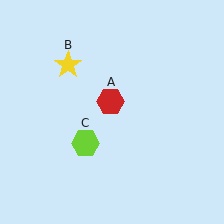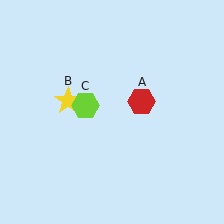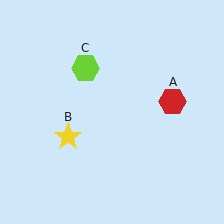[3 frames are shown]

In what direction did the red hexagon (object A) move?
The red hexagon (object A) moved right.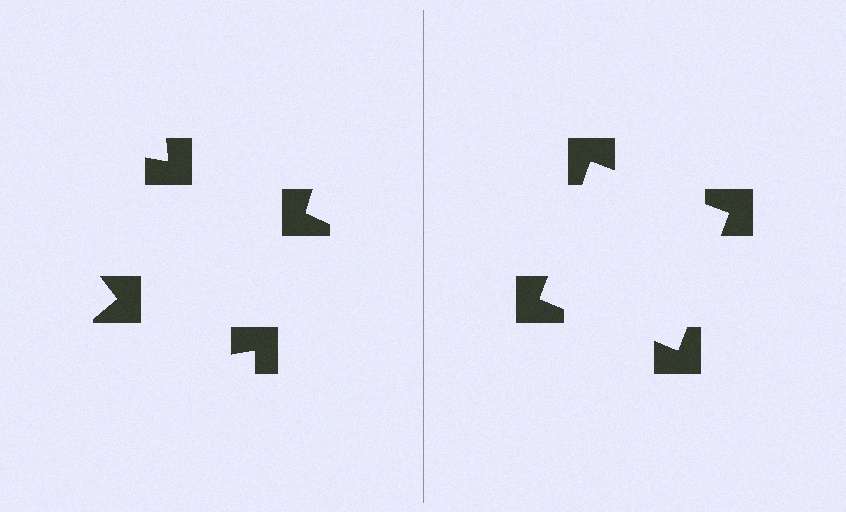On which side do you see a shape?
An illusory square appears on the right side. On the left side the wedge cuts are rotated, so no coherent shape forms.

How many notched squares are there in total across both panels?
8 — 4 on each side.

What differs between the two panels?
The notched squares are positioned identically on both sides; only the wedge orientations differ. On the right they align to a square; on the left they are misaligned.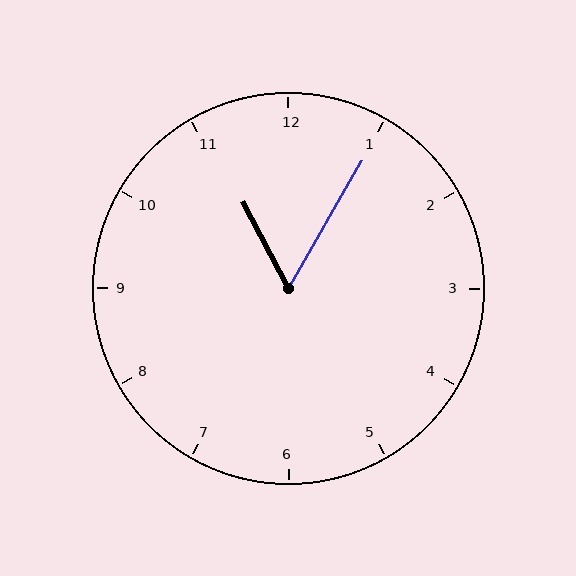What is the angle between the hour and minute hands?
Approximately 58 degrees.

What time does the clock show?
11:05.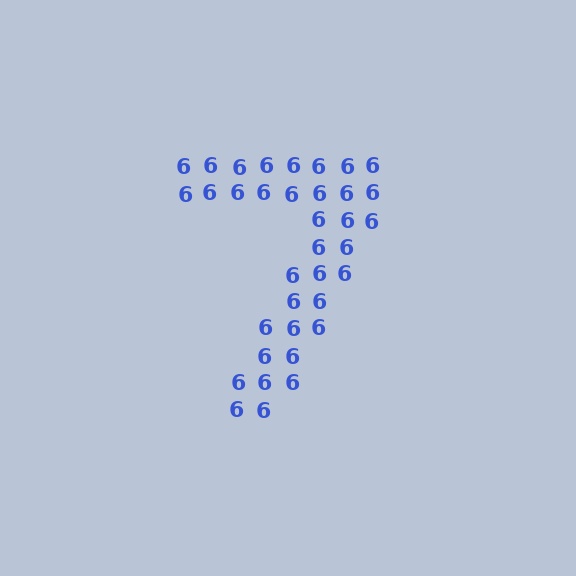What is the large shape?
The large shape is the digit 7.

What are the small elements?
The small elements are digit 6's.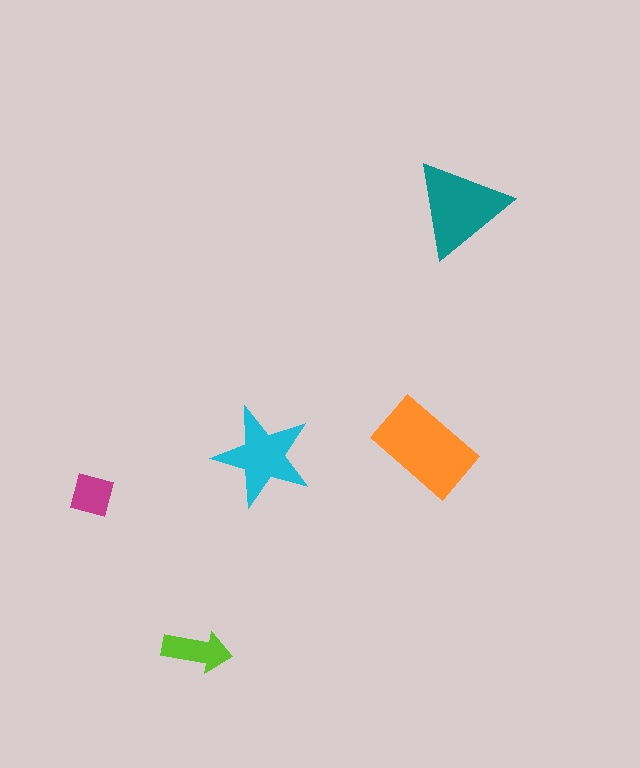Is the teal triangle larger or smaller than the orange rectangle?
Smaller.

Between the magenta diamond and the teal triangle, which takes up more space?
The teal triangle.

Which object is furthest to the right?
The teal triangle is rightmost.